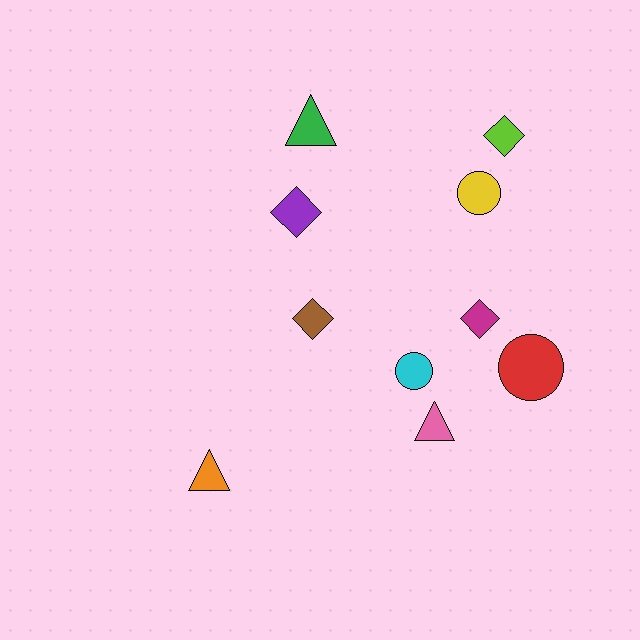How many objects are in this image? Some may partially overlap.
There are 10 objects.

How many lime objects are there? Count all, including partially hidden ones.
There is 1 lime object.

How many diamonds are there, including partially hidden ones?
There are 4 diamonds.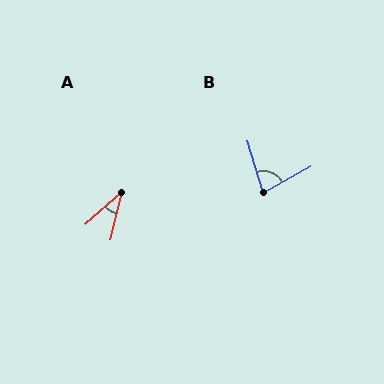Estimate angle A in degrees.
Approximately 35 degrees.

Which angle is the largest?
B, at approximately 77 degrees.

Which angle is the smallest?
A, at approximately 35 degrees.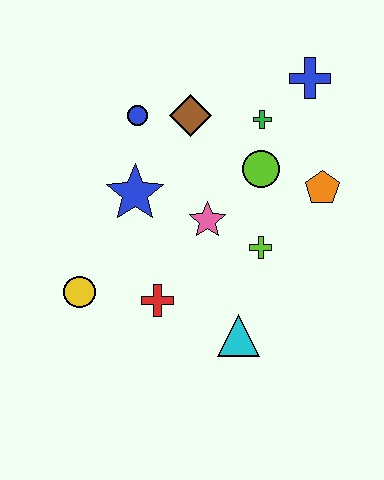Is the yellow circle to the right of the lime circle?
No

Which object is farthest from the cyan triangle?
The blue cross is farthest from the cyan triangle.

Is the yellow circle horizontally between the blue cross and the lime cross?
No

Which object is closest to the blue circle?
The brown diamond is closest to the blue circle.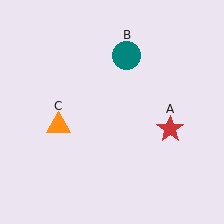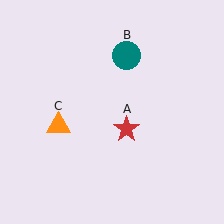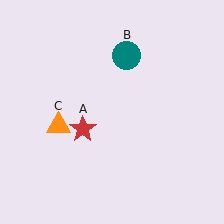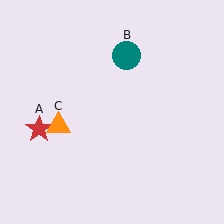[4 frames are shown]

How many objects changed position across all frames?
1 object changed position: red star (object A).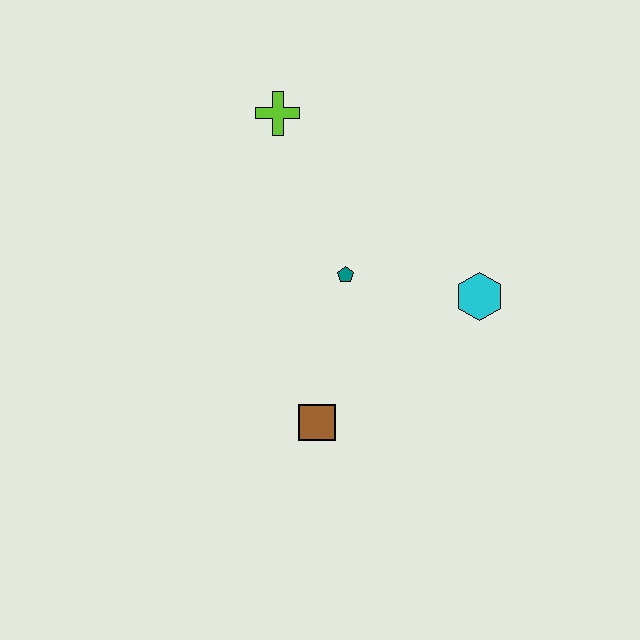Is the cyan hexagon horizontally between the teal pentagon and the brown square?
No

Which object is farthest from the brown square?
The lime cross is farthest from the brown square.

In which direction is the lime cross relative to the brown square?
The lime cross is above the brown square.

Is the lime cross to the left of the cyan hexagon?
Yes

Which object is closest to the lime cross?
The teal pentagon is closest to the lime cross.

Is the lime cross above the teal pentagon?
Yes